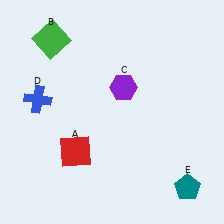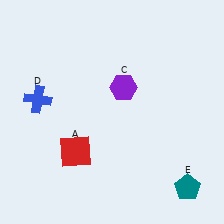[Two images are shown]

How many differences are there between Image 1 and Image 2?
There is 1 difference between the two images.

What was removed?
The green square (B) was removed in Image 2.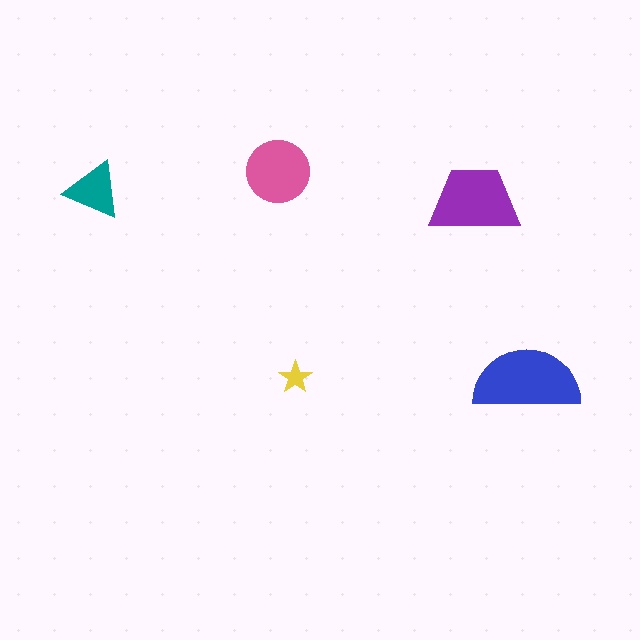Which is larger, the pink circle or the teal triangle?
The pink circle.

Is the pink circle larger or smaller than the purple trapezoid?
Smaller.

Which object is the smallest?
The yellow star.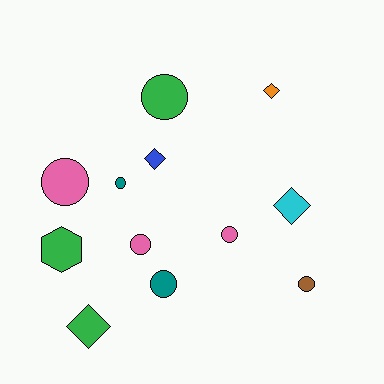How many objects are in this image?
There are 12 objects.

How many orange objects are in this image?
There is 1 orange object.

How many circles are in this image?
There are 7 circles.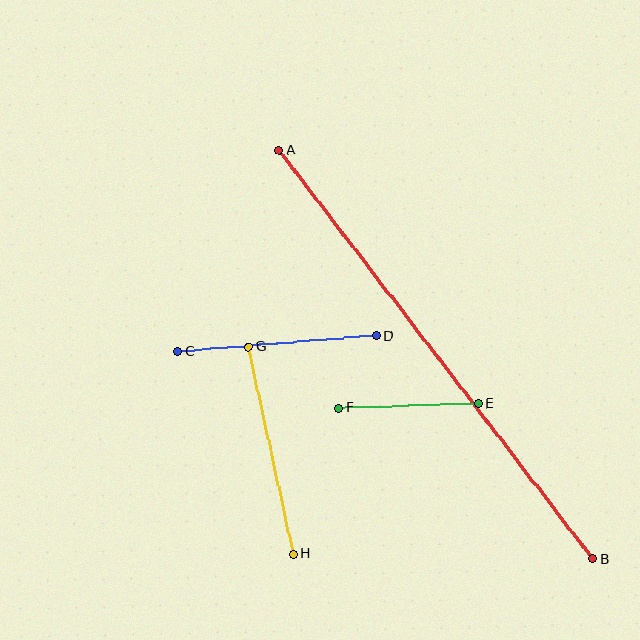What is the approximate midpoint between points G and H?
The midpoint is at approximately (271, 450) pixels.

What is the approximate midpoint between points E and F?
The midpoint is at approximately (408, 406) pixels.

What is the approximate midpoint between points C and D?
The midpoint is at approximately (277, 344) pixels.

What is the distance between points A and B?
The distance is approximately 515 pixels.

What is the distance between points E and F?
The distance is approximately 139 pixels.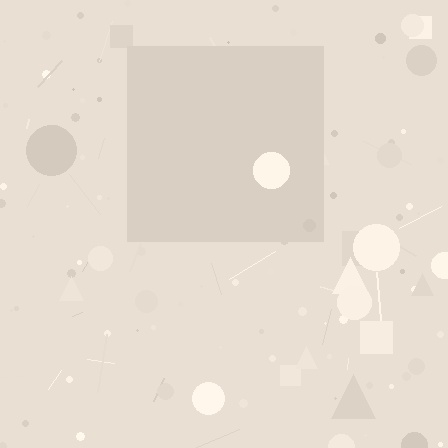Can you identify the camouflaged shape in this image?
The camouflaged shape is a square.